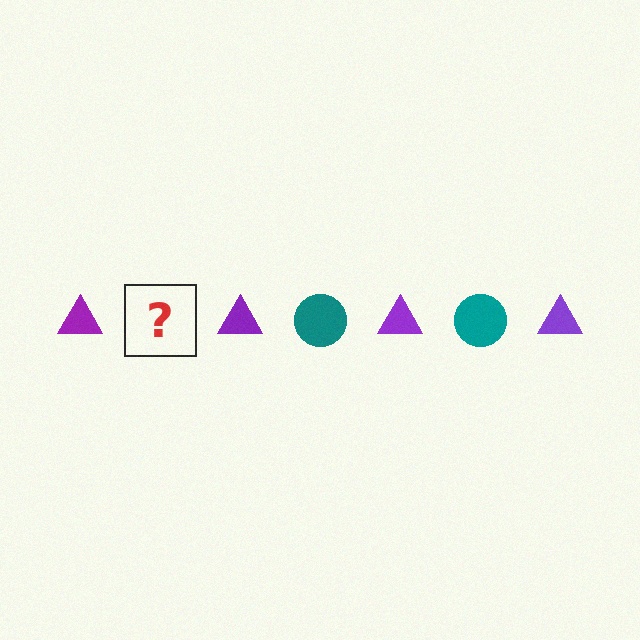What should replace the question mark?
The question mark should be replaced with a teal circle.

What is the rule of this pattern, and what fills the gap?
The rule is that the pattern alternates between purple triangle and teal circle. The gap should be filled with a teal circle.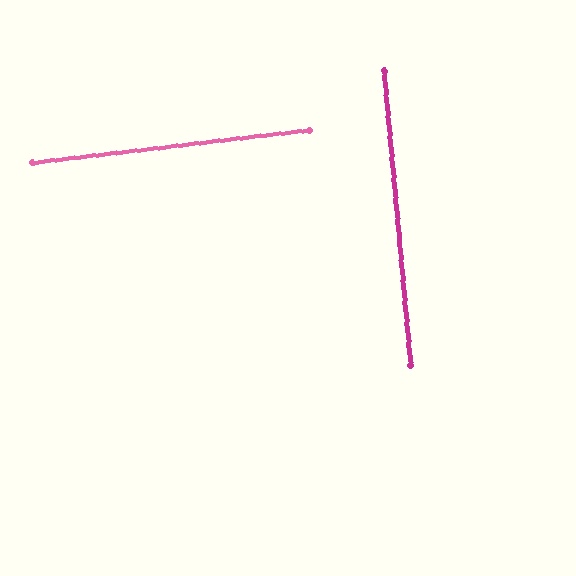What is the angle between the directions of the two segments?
Approximately 89 degrees.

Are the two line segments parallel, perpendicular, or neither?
Perpendicular — they meet at approximately 89°.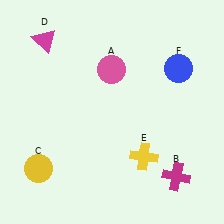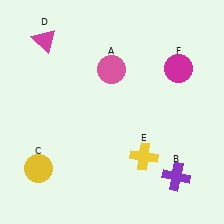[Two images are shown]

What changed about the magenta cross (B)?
In Image 1, B is magenta. In Image 2, it changed to purple.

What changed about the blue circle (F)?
In Image 1, F is blue. In Image 2, it changed to magenta.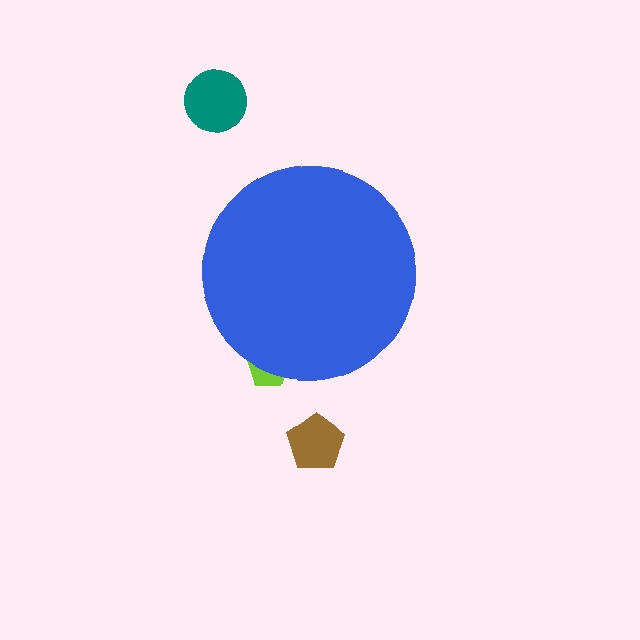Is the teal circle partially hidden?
No, the teal circle is fully visible.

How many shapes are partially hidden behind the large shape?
1 shape is partially hidden.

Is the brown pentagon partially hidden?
No, the brown pentagon is fully visible.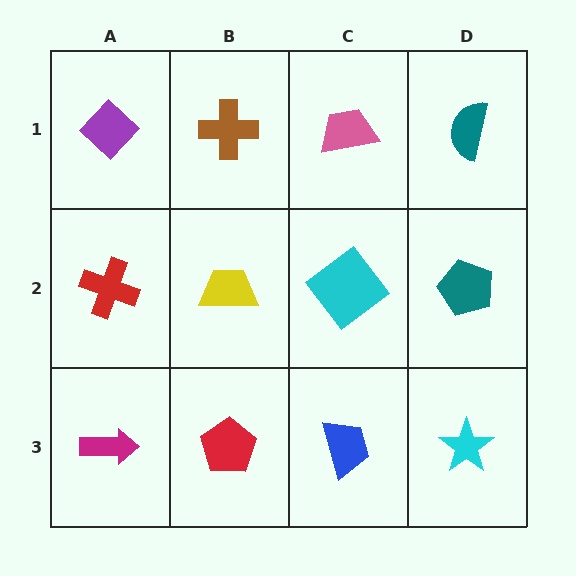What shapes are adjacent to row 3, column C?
A cyan diamond (row 2, column C), a red pentagon (row 3, column B), a cyan star (row 3, column D).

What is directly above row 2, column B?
A brown cross.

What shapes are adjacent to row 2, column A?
A purple diamond (row 1, column A), a magenta arrow (row 3, column A), a yellow trapezoid (row 2, column B).